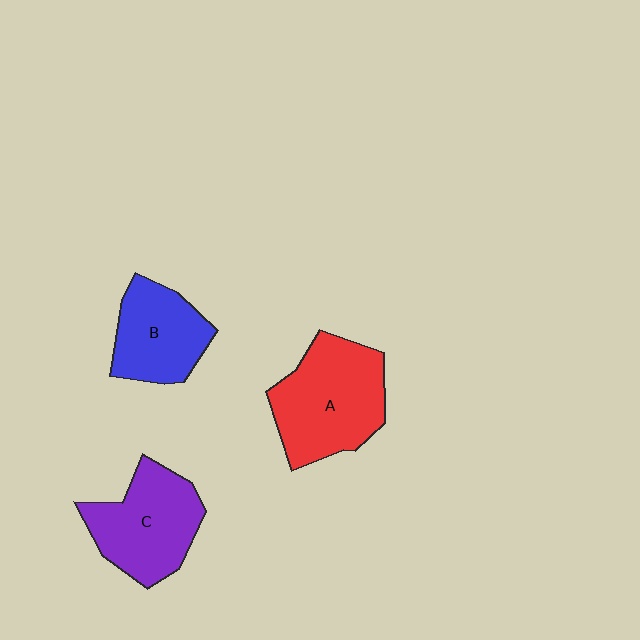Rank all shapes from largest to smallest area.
From largest to smallest: A (red), C (purple), B (blue).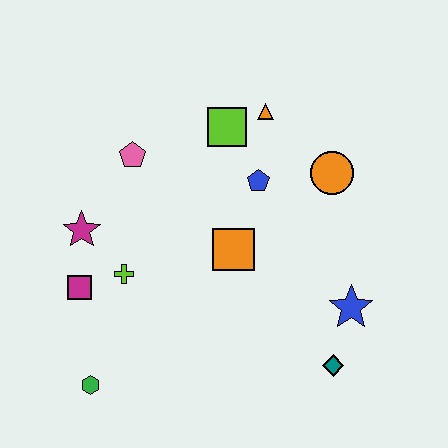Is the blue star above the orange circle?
No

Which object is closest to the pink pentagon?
The magenta star is closest to the pink pentagon.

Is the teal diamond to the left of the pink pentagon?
No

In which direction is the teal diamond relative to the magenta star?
The teal diamond is to the right of the magenta star.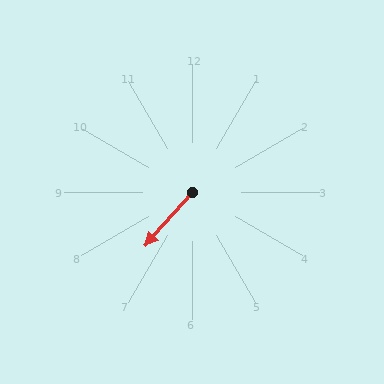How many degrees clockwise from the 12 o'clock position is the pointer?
Approximately 221 degrees.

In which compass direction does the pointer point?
Southwest.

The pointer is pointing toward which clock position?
Roughly 7 o'clock.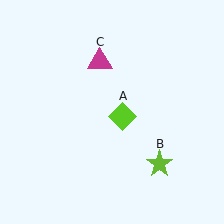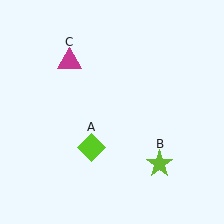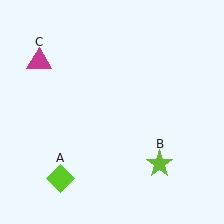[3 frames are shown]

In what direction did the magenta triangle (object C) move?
The magenta triangle (object C) moved left.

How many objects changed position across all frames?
2 objects changed position: lime diamond (object A), magenta triangle (object C).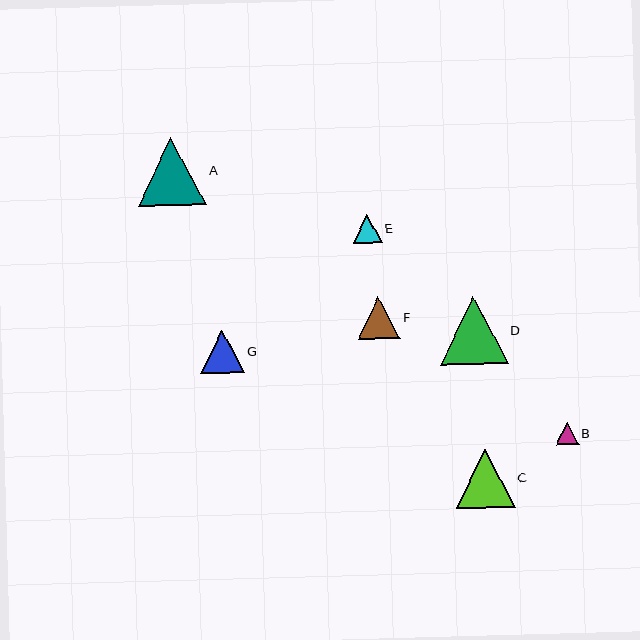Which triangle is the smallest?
Triangle B is the smallest with a size of approximately 23 pixels.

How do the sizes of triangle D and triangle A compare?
Triangle D and triangle A are approximately the same size.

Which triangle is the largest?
Triangle D is the largest with a size of approximately 68 pixels.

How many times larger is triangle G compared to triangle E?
Triangle G is approximately 1.5 times the size of triangle E.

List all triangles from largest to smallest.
From largest to smallest: D, A, C, G, F, E, B.